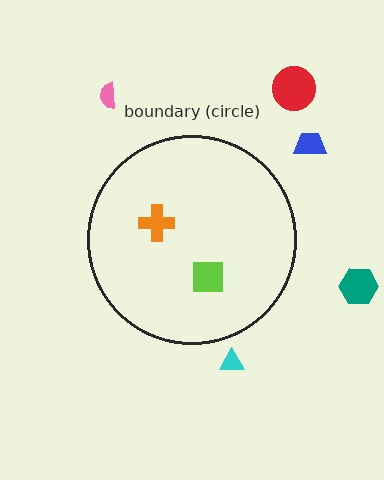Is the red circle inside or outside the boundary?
Outside.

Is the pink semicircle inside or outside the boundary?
Outside.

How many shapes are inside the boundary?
2 inside, 5 outside.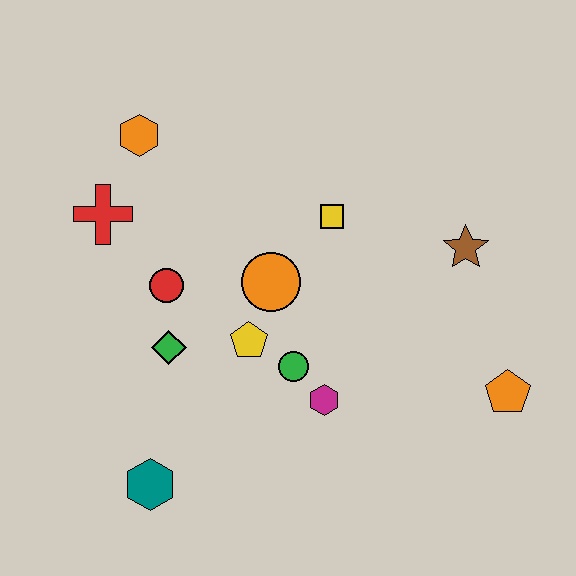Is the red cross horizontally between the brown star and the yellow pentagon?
No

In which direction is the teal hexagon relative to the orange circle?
The teal hexagon is below the orange circle.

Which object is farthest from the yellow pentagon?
The orange pentagon is farthest from the yellow pentagon.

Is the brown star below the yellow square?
Yes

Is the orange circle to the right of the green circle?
No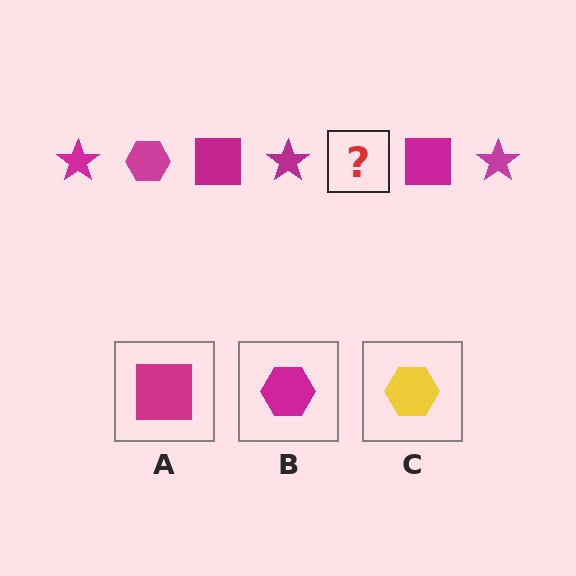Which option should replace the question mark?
Option B.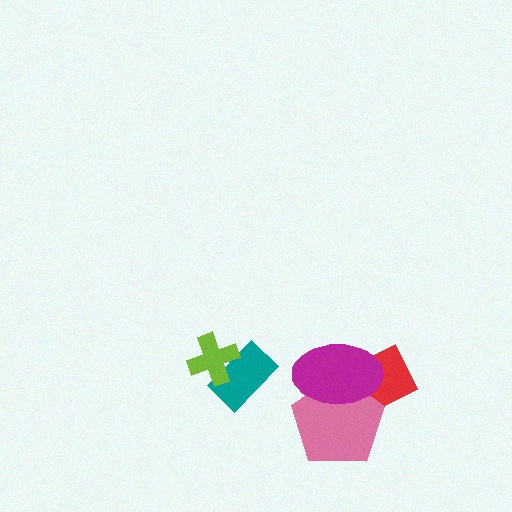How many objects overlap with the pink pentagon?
2 objects overlap with the pink pentagon.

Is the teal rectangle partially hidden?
Yes, it is partially covered by another shape.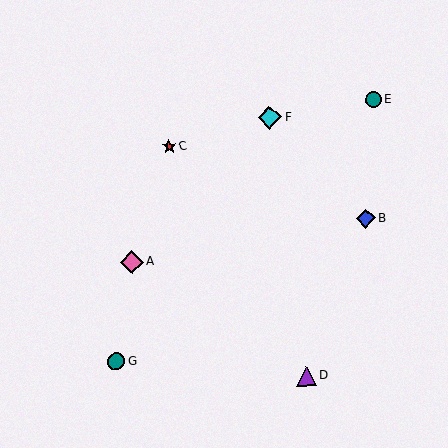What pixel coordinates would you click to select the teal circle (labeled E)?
Click at (373, 99) to select the teal circle E.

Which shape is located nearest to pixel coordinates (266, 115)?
The cyan diamond (labeled F) at (270, 117) is nearest to that location.